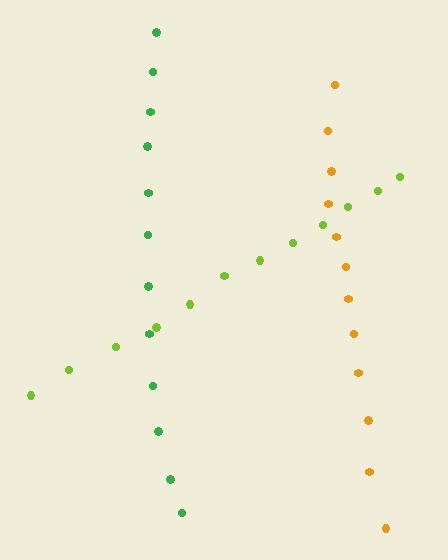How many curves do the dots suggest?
There are 3 distinct paths.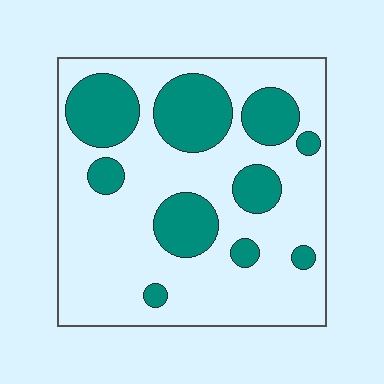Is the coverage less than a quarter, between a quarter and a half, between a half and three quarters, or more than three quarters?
Between a quarter and a half.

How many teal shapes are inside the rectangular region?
10.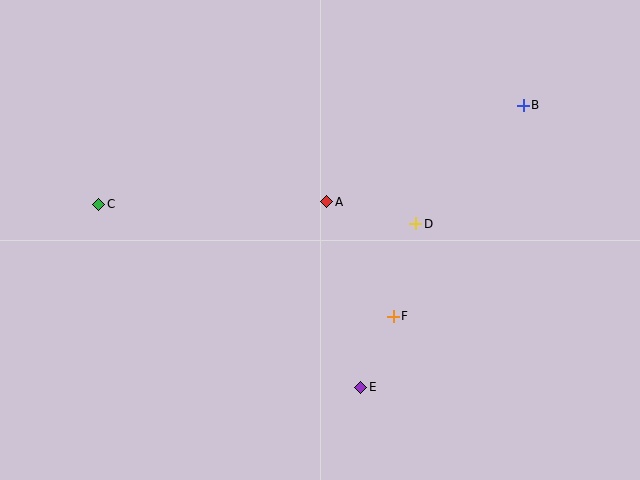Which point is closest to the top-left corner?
Point C is closest to the top-left corner.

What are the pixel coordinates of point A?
Point A is at (327, 202).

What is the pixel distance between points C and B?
The distance between C and B is 436 pixels.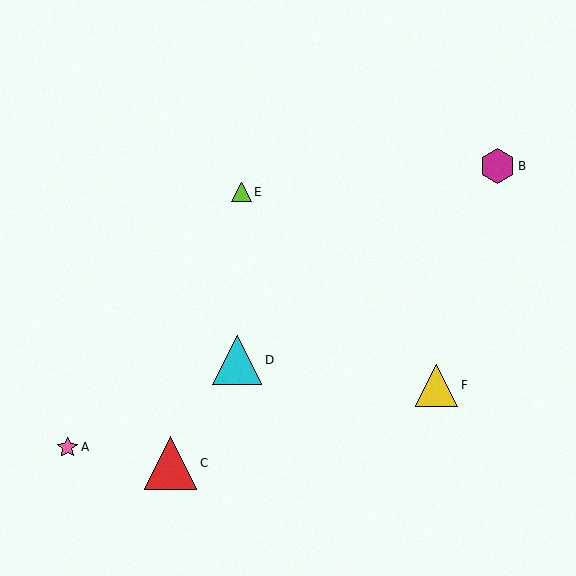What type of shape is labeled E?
Shape E is a lime triangle.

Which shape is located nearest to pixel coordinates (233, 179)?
The lime triangle (labeled E) at (241, 192) is nearest to that location.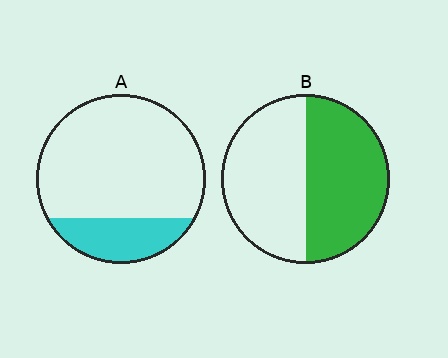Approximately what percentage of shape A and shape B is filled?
A is approximately 20% and B is approximately 50%.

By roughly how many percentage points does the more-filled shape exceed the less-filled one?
By roughly 30 percentage points (B over A).